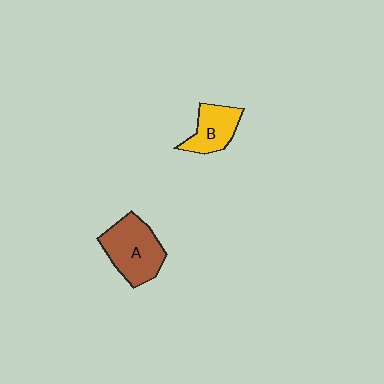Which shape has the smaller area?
Shape B (yellow).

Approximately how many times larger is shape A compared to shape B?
Approximately 1.5 times.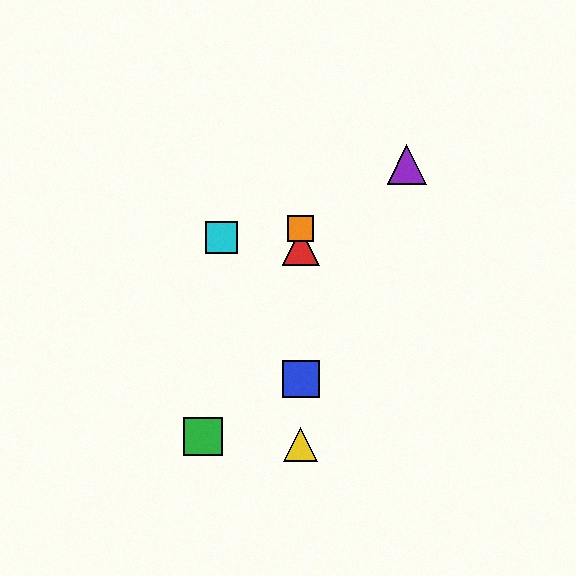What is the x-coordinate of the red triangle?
The red triangle is at x≈301.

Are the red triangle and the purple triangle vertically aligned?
No, the red triangle is at x≈301 and the purple triangle is at x≈407.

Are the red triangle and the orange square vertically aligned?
Yes, both are at x≈301.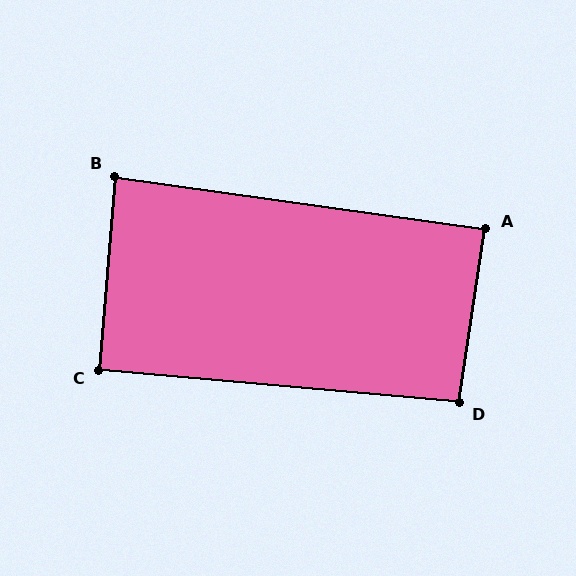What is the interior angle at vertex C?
Approximately 90 degrees (approximately right).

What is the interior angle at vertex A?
Approximately 90 degrees (approximately right).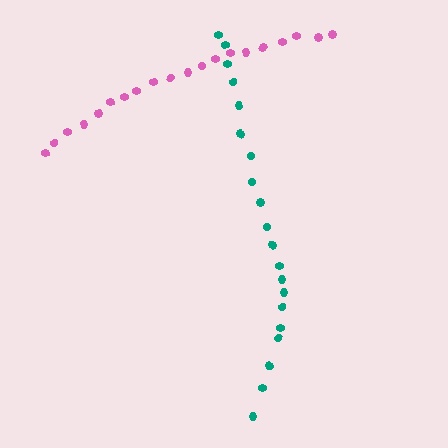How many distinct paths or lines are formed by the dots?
There are 2 distinct paths.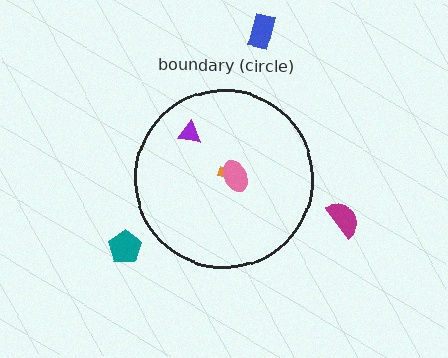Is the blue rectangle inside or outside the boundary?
Outside.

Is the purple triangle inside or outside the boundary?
Inside.